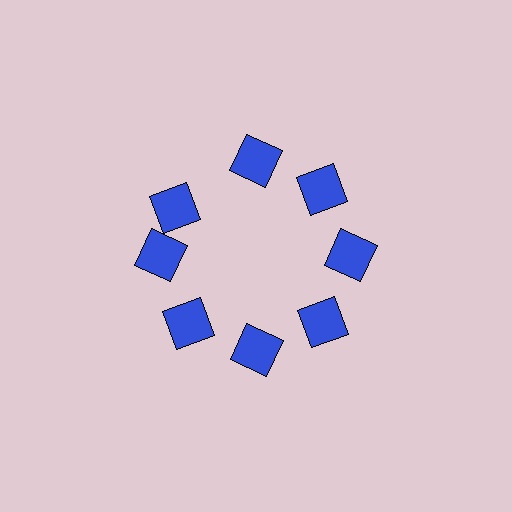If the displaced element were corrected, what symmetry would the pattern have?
It would have 8-fold rotational symmetry — the pattern would map onto itself every 45 degrees.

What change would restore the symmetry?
The symmetry would be restored by rotating it back into even spacing with its neighbors so that all 8 squares sit at equal angles and equal distance from the center.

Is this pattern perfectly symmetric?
No. The 8 blue squares are arranged in a ring, but one element near the 10 o'clock position is rotated out of alignment along the ring, breaking the 8-fold rotational symmetry.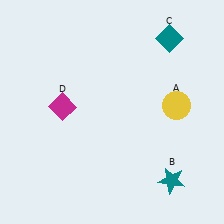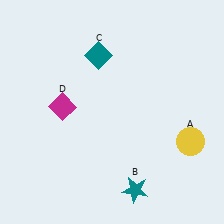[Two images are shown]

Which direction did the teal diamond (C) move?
The teal diamond (C) moved left.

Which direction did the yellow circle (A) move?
The yellow circle (A) moved down.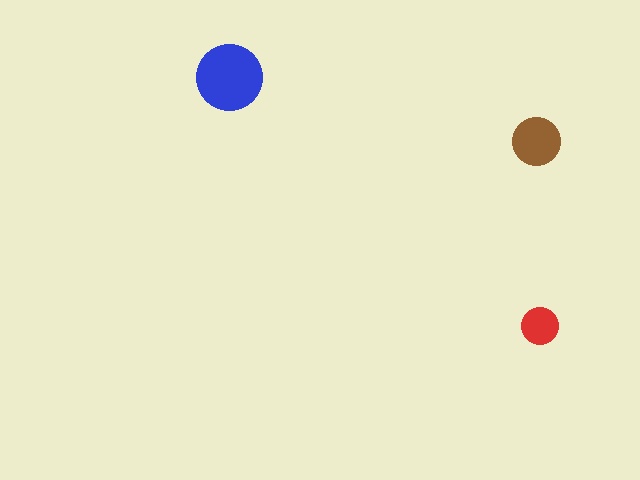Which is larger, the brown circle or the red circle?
The brown one.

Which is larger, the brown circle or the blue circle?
The blue one.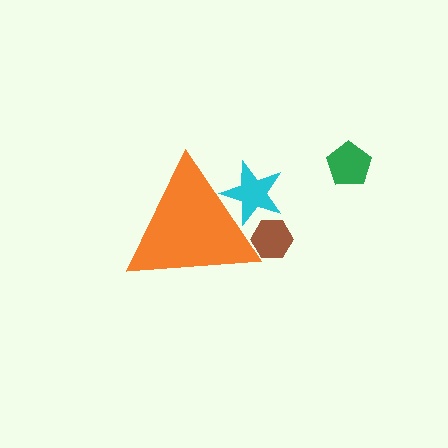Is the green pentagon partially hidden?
No, the green pentagon is fully visible.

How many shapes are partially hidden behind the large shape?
2 shapes are partially hidden.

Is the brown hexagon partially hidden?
Yes, the brown hexagon is partially hidden behind the orange triangle.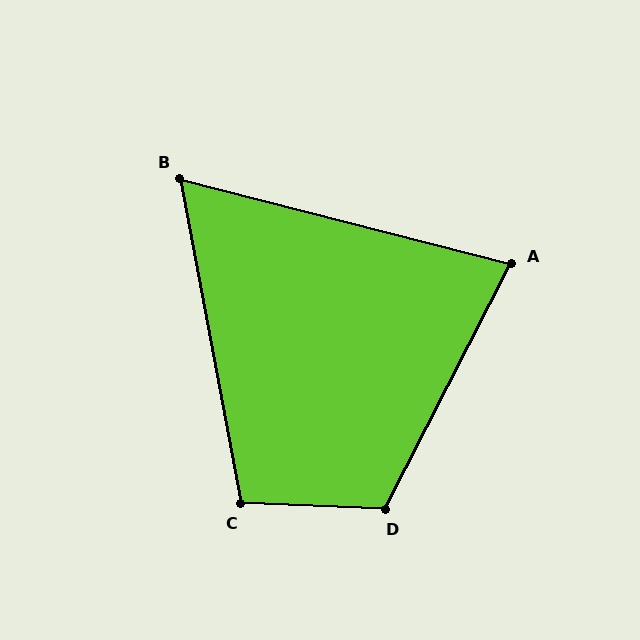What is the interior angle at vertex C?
Approximately 103 degrees (obtuse).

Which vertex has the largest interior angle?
D, at approximately 115 degrees.